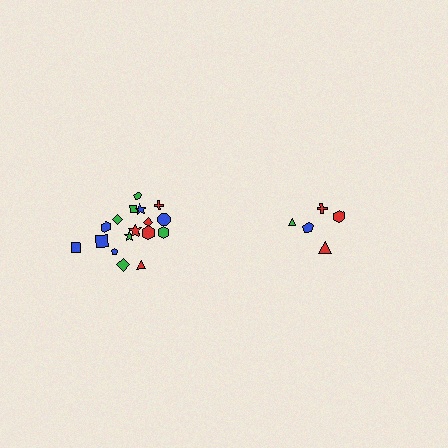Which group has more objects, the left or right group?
The left group.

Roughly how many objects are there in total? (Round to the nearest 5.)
Roughly 25 objects in total.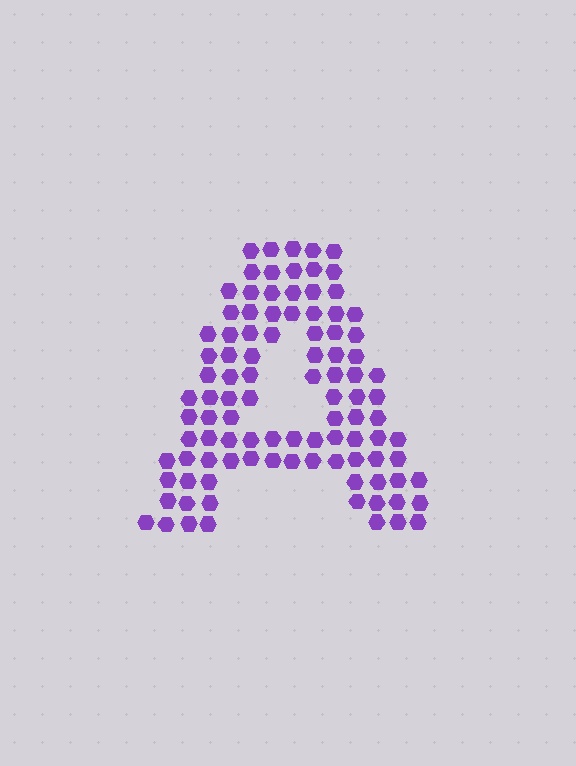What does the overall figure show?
The overall figure shows the letter A.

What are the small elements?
The small elements are hexagons.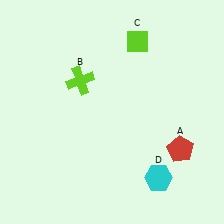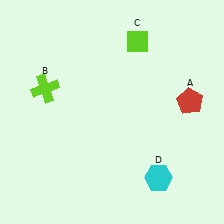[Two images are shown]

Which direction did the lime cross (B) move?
The lime cross (B) moved left.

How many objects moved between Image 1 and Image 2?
2 objects moved between the two images.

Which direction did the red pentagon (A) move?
The red pentagon (A) moved up.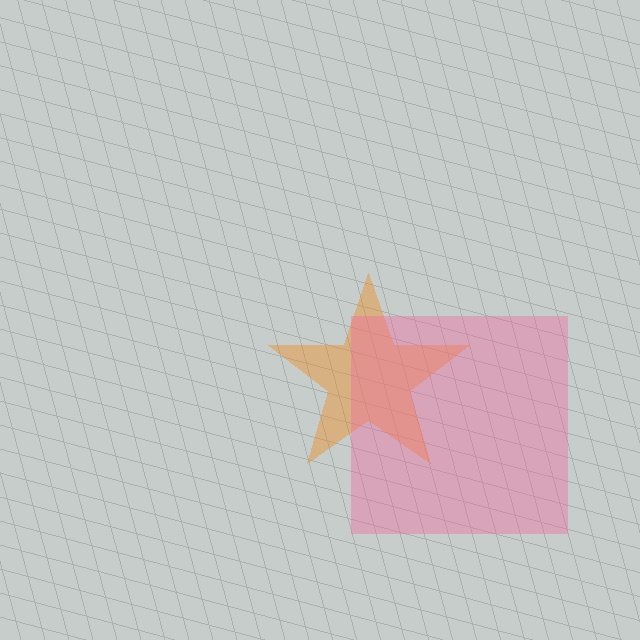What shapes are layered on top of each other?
The layered shapes are: an orange star, a pink square.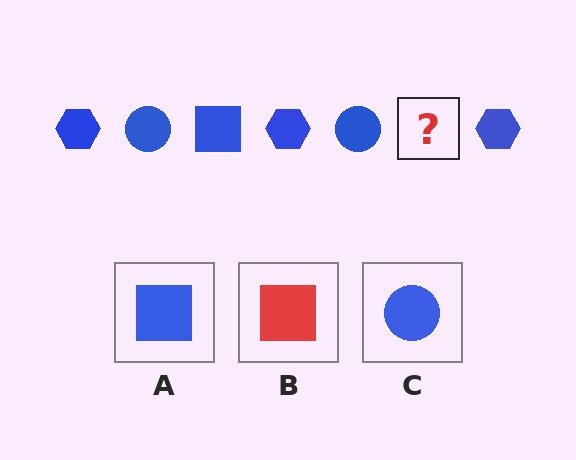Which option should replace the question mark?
Option A.